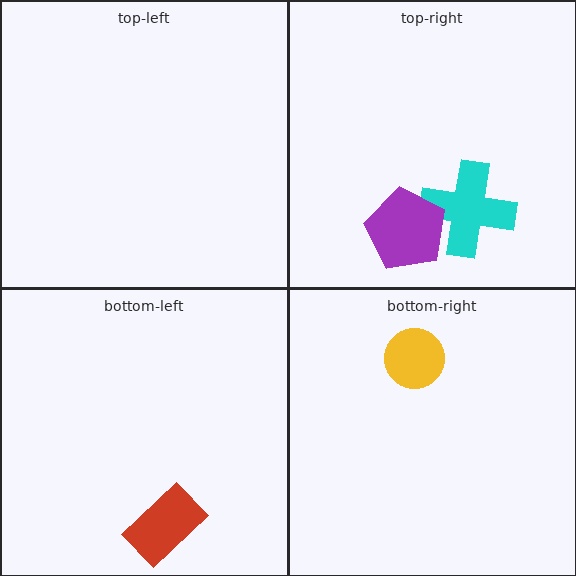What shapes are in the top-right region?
The cyan cross, the purple pentagon.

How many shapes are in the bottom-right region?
1.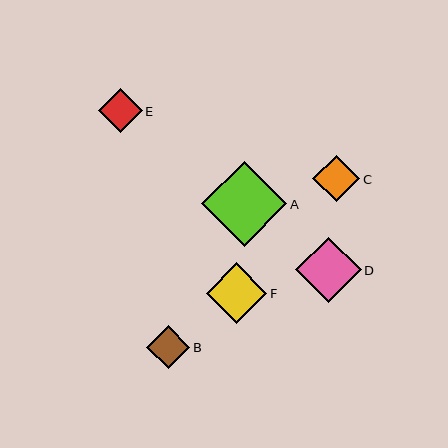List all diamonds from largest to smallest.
From largest to smallest: A, D, F, C, E, B.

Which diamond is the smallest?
Diamond B is the smallest with a size of approximately 43 pixels.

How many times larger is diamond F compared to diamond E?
Diamond F is approximately 1.4 times the size of diamond E.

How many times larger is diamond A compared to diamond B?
Diamond A is approximately 2.0 times the size of diamond B.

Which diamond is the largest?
Diamond A is the largest with a size of approximately 85 pixels.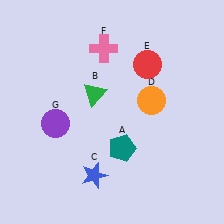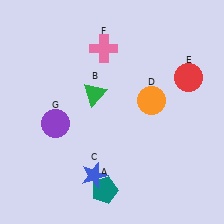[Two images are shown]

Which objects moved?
The objects that moved are: the teal pentagon (A), the red circle (E).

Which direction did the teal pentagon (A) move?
The teal pentagon (A) moved down.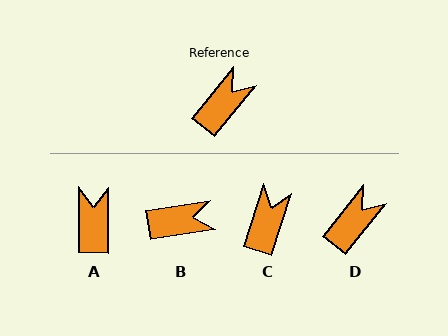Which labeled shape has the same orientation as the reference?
D.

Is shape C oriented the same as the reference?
No, it is off by about 21 degrees.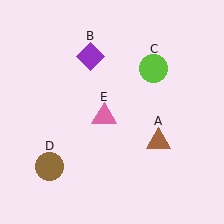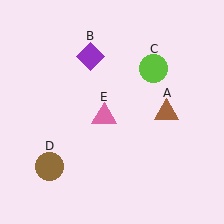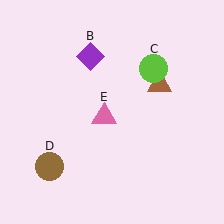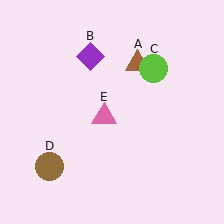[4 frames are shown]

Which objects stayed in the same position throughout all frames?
Purple diamond (object B) and lime circle (object C) and brown circle (object D) and pink triangle (object E) remained stationary.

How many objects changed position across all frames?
1 object changed position: brown triangle (object A).